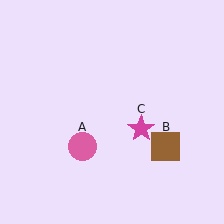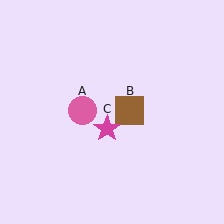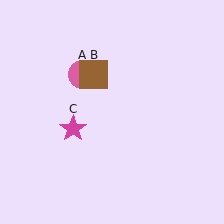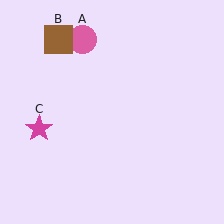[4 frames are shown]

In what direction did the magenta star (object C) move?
The magenta star (object C) moved left.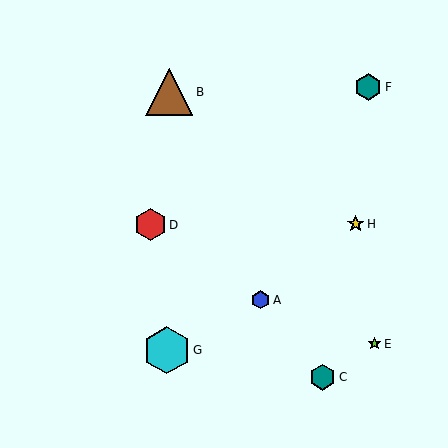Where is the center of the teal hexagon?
The center of the teal hexagon is at (322, 377).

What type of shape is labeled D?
Shape D is a red hexagon.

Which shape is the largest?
The brown triangle (labeled B) is the largest.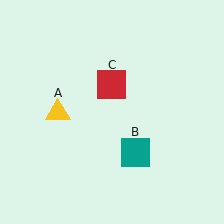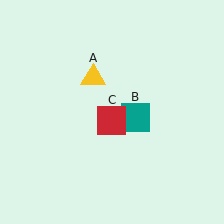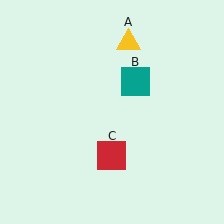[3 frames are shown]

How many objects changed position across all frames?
3 objects changed position: yellow triangle (object A), teal square (object B), red square (object C).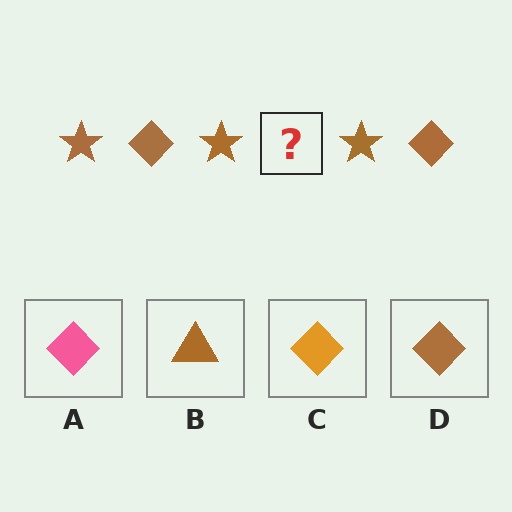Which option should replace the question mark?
Option D.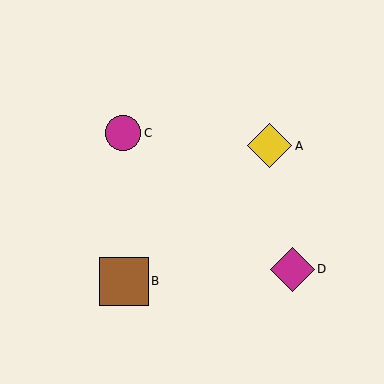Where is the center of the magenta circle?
The center of the magenta circle is at (123, 133).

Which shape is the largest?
The brown square (labeled B) is the largest.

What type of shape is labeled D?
Shape D is a magenta diamond.